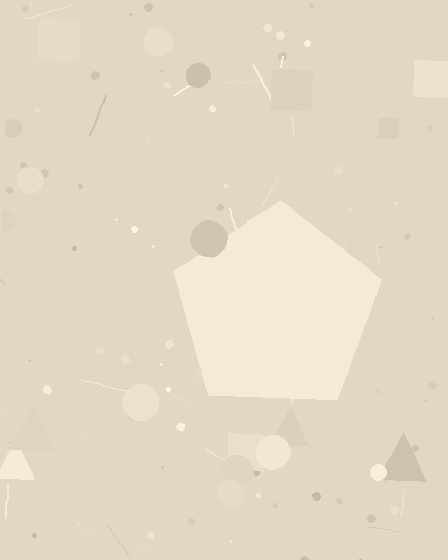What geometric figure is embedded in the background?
A pentagon is embedded in the background.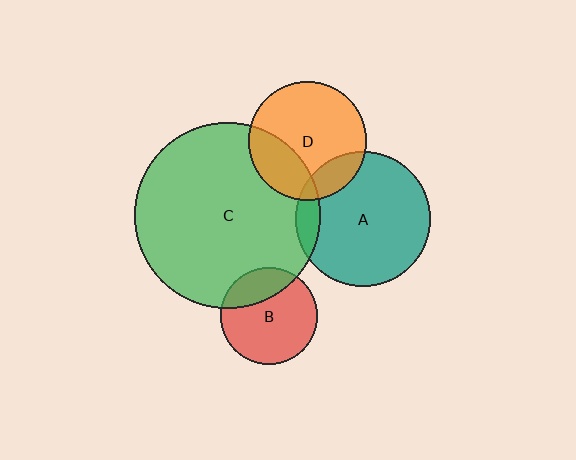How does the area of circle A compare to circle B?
Approximately 1.9 times.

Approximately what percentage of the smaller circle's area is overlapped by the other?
Approximately 10%.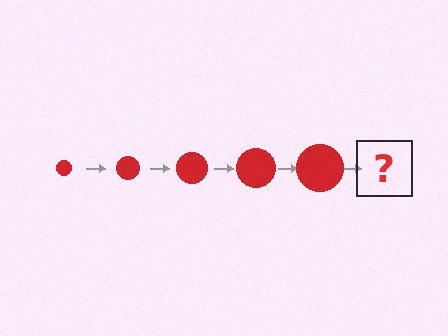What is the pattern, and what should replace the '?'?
The pattern is that the circle gets progressively larger each step. The '?' should be a red circle, larger than the previous one.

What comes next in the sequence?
The next element should be a red circle, larger than the previous one.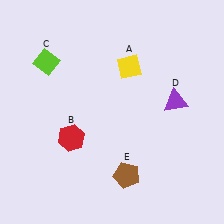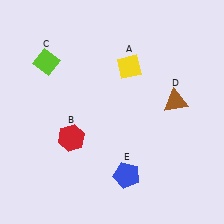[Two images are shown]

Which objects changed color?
D changed from purple to brown. E changed from brown to blue.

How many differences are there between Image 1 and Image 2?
There are 2 differences between the two images.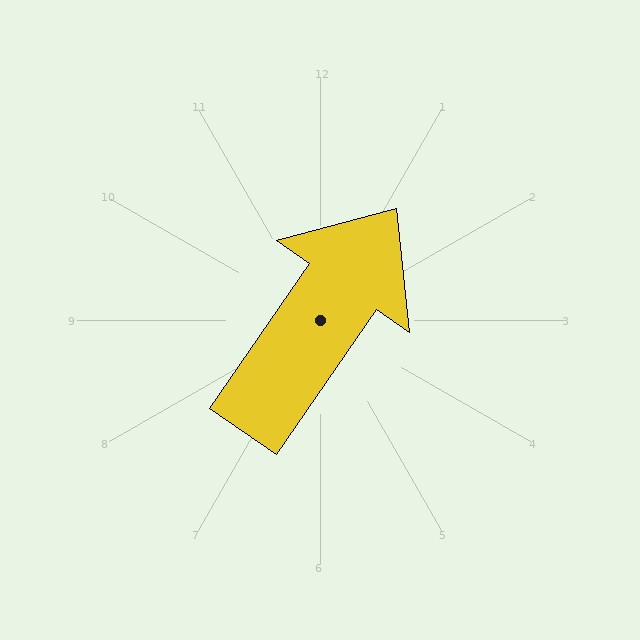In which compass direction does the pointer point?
Northeast.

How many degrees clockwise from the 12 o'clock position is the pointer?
Approximately 35 degrees.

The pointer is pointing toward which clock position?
Roughly 1 o'clock.